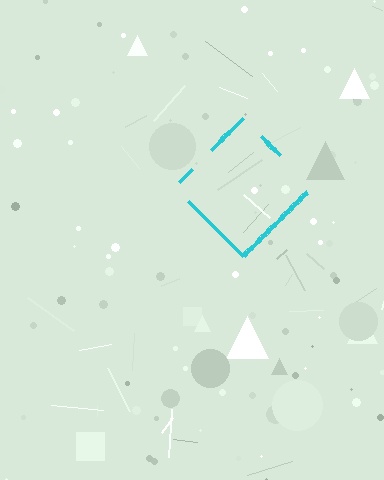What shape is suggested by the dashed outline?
The dashed outline suggests a diamond.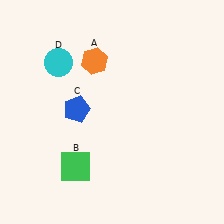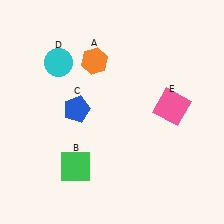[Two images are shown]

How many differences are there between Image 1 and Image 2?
There is 1 difference between the two images.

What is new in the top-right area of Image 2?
A pink square (E) was added in the top-right area of Image 2.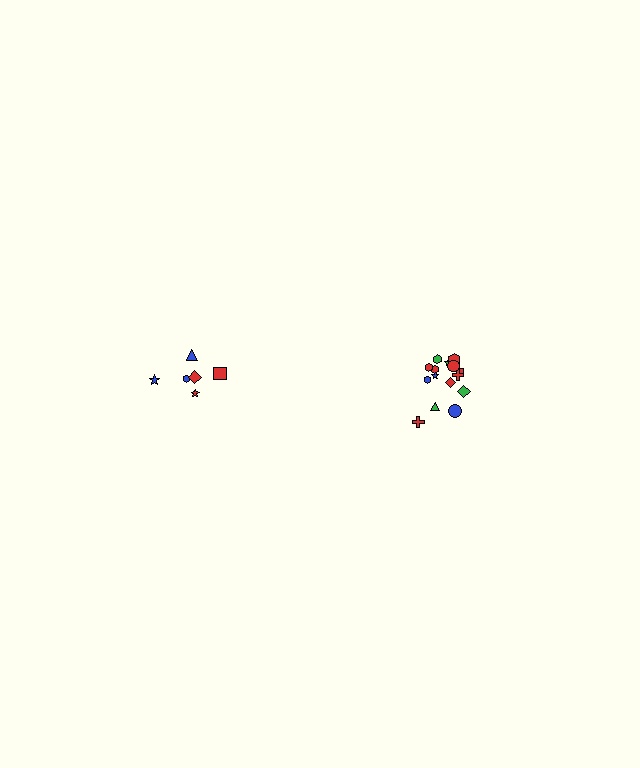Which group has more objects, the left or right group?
The right group.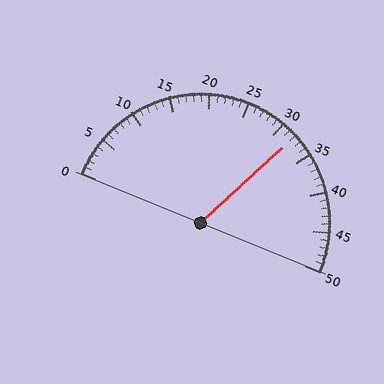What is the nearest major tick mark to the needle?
The nearest major tick mark is 30.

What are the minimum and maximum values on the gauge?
The gauge ranges from 0 to 50.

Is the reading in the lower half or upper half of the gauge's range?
The reading is in the upper half of the range (0 to 50).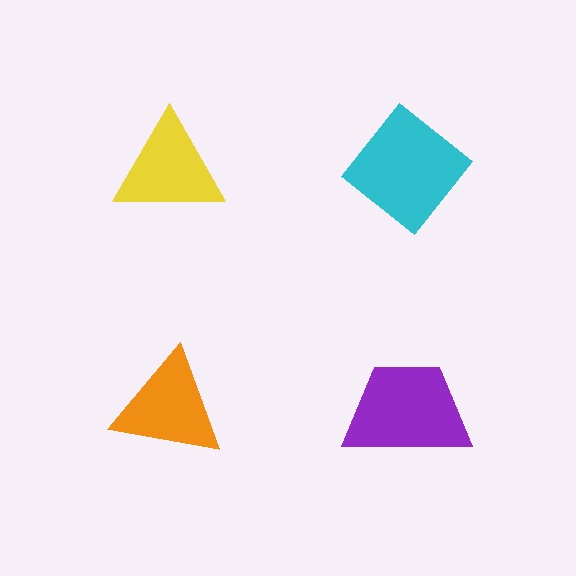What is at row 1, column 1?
A yellow triangle.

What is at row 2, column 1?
An orange triangle.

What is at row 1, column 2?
A cyan diamond.